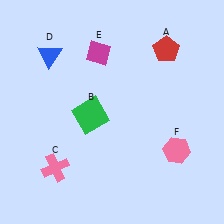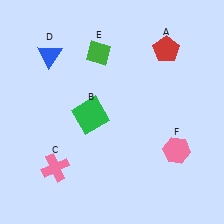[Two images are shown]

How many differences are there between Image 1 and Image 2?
There is 1 difference between the two images.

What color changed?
The diamond (E) changed from magenta in Image 1 to green in Image 2.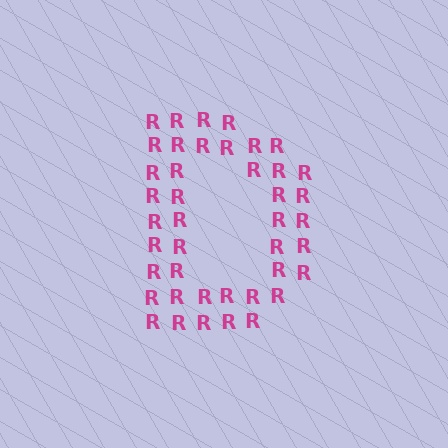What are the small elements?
The small elements are letter R's.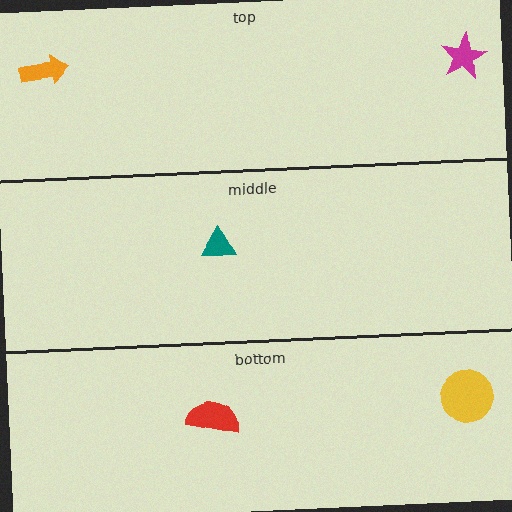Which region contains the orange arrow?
The top region.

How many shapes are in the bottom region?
2.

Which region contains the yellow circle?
The bottom region.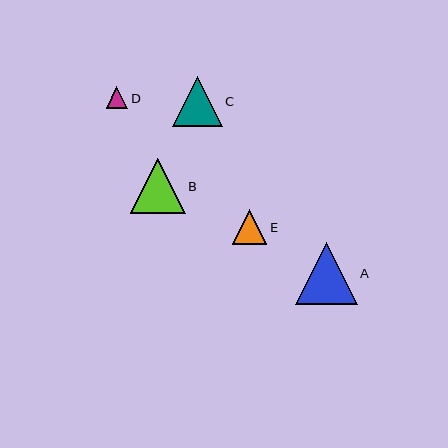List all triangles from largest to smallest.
From largest to smallest: A, B, C, E, D.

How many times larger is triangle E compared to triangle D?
Triangle E is approximately 1.6 times the size of triangle D.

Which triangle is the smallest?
Triangle D is the smallest with a size of approximately 22 pixels.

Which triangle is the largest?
Triangle A is the largest with a size of approximately 62 pixels.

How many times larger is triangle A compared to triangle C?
Triangle A is approximately 1.2 times the size of triangle C.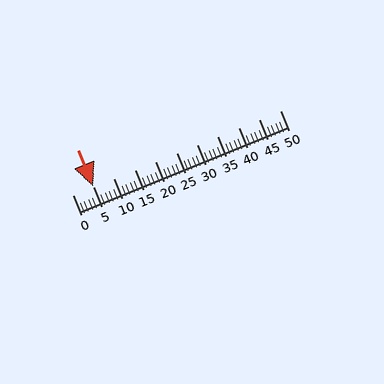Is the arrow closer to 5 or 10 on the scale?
The arrow is closer to 5.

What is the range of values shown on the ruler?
The ruler shows values from 0 to 50.